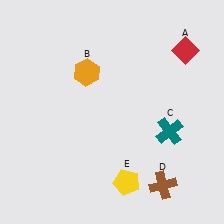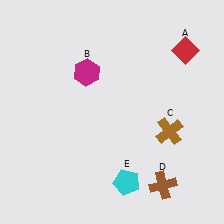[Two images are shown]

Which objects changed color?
B changed from orange to magenta. C changed from teal to brown. E changed from yellow to cyan.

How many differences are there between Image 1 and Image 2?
There are 3 differences between the two images.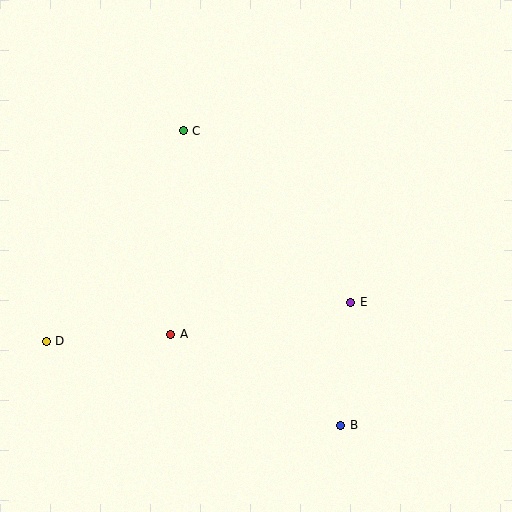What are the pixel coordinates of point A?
Point A is at (171, 334).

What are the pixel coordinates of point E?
Point E is at (351, 302).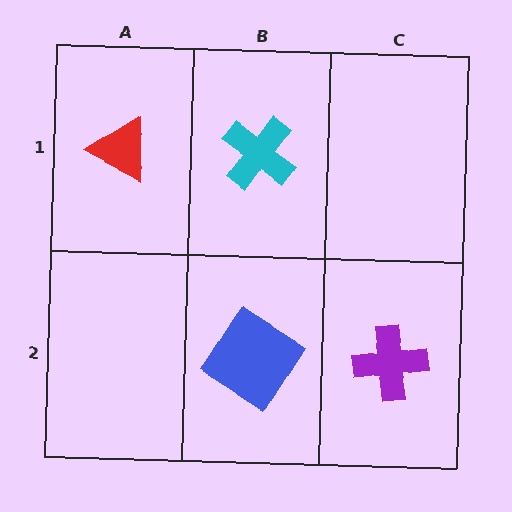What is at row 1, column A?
A red triangle.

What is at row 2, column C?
A purple cross.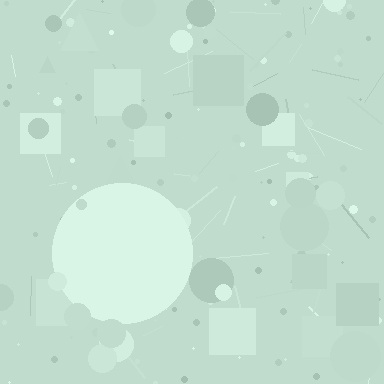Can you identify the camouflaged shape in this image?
The camouflaged shape is a circle.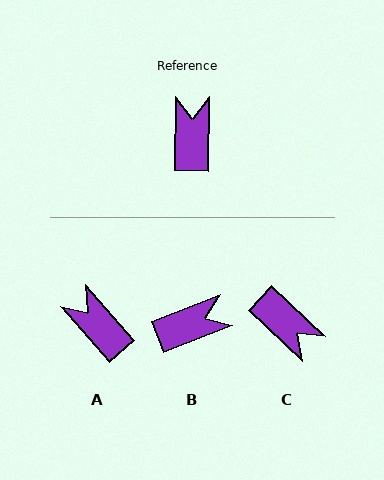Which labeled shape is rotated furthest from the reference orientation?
C, about 132 degrees away.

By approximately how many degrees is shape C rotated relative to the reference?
Approximately 132 degrees clockwise.